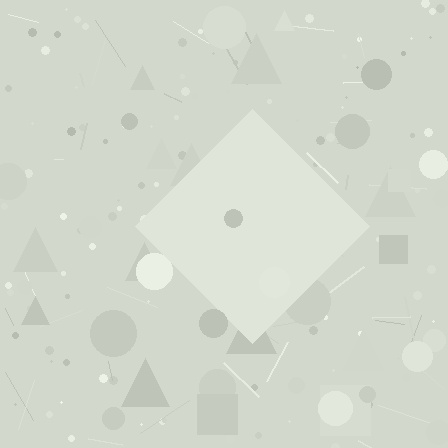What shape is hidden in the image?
A diamond is hidden in the image.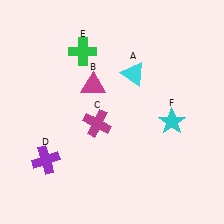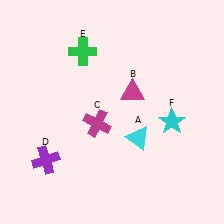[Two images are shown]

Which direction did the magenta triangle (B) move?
The magenta triangle (B) moved right.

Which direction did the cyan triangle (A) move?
The cyan triangle (A) moved down.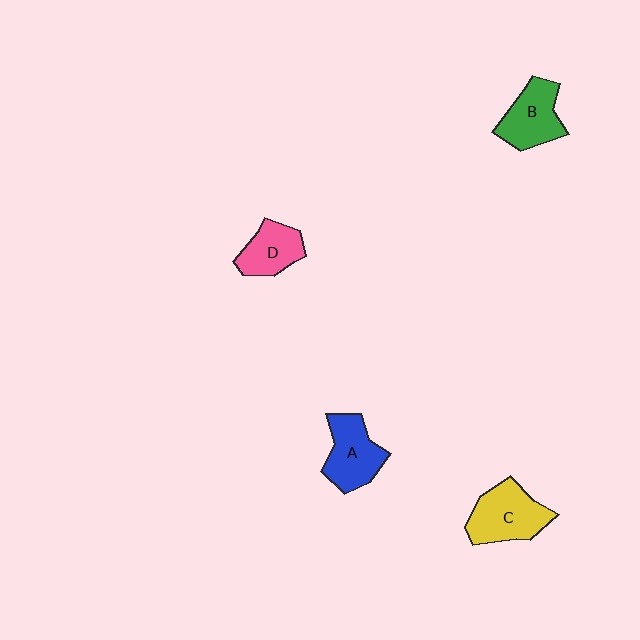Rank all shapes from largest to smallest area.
From largest to smallest: C (yellow), A (blue), B (green), D (pink).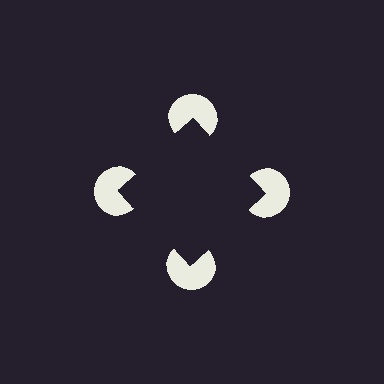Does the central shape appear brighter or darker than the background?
It typically appears slightly darker than the background, even though no actual brightness change is drawn.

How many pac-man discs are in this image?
There are 4 — one at each vertex of the illusory square.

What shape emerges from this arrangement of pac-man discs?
An illusory square — its edges are inferred from the aligned wedge cuts in the pac-man discs, not physically drawn.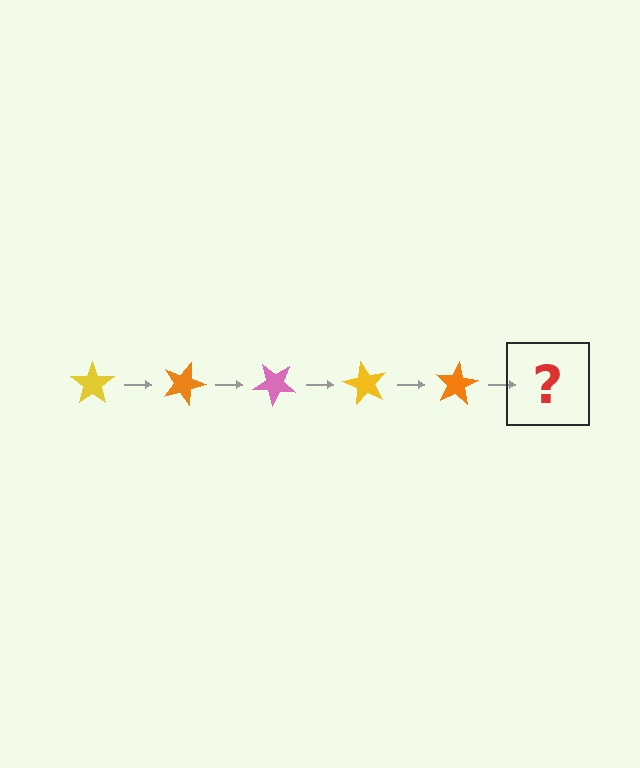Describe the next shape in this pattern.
It should be a pink star, rotated 100 degrees from the start.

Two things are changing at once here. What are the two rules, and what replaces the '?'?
The two rules are that it rotates 20 degrees each step and the color cycles through yellow, orange, and pink. The '?' should be a pink star, rotated 100 degrees from the start.